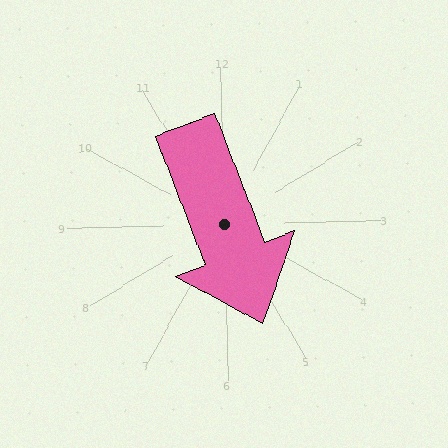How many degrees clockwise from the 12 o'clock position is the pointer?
Approximately 160 degrees.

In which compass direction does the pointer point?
South.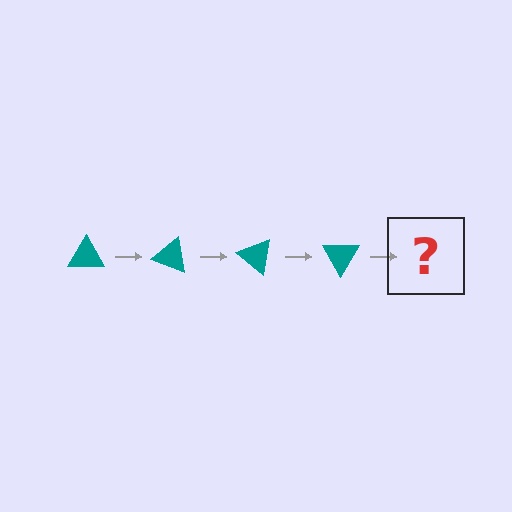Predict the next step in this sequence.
The next step is a teal triangle rotated 80 degrees.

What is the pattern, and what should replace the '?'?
The pattern is that the triangle rotates 20 degrees each step. The '?' should be a teal triangle rotated 80 degrees.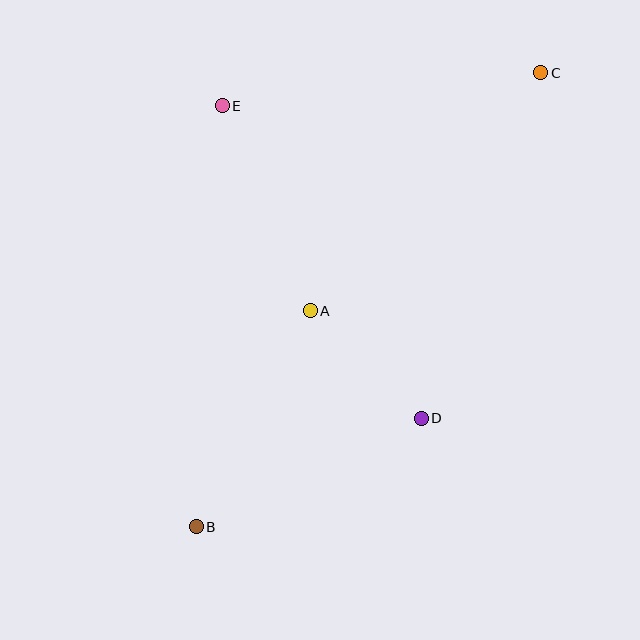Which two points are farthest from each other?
Points B and C are farthest from each other.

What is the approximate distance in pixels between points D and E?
The distance between D and E is approximately 371 pixels.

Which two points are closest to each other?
Points A and D are closest to each other.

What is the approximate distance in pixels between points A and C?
The distance between A and C is approximately 332 pixels.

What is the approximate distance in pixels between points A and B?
The distance between A and B is approximately 244 pixels.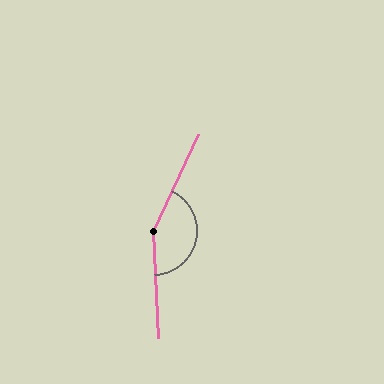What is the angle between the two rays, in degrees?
Approximately 152 degrees.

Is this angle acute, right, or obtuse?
It is obtuse.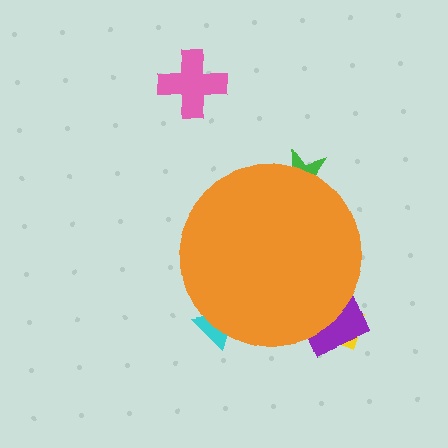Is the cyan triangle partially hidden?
Yes, the cyan triangle is partially hidden behind the orange circle.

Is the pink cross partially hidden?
No, the pink cross is fully visible.